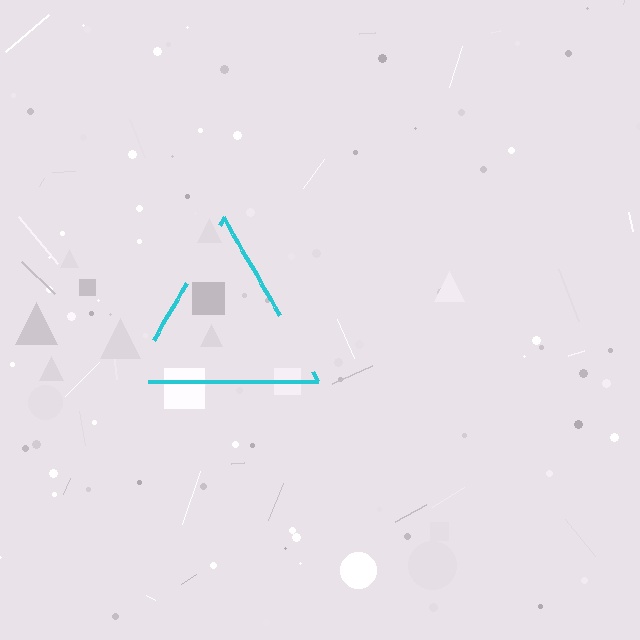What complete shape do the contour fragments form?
The contour fragments form a triangle.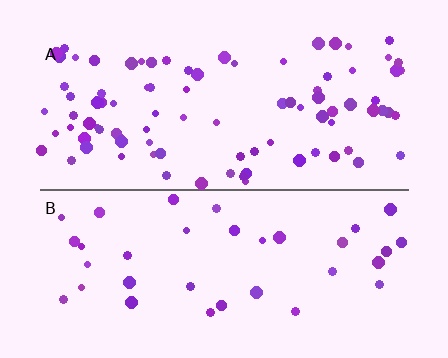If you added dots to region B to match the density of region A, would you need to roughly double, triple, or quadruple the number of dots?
Approximately triple.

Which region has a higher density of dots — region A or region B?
A (the top).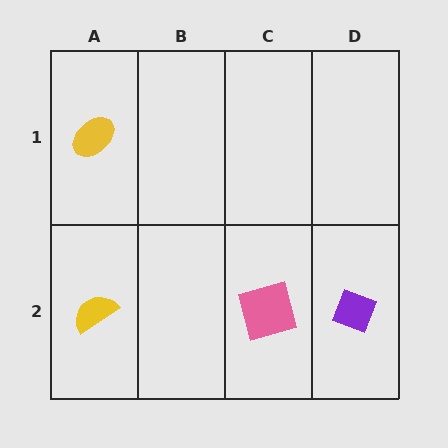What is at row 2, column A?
A yellow semicircle.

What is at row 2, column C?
A pink square.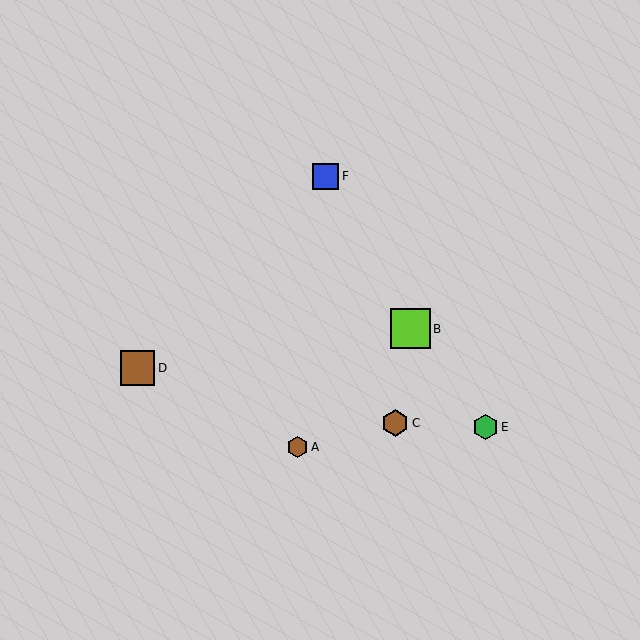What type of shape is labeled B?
Shape B is a lime square.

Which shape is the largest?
The lime square (labeled B) is the largest.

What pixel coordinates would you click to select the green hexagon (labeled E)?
Click at (486, 427) to select the green hexagon E.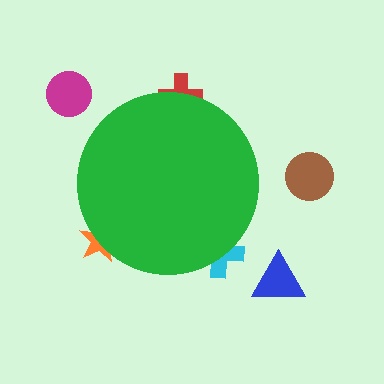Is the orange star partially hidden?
Yes, the orange star is partially hidden behind the green circle.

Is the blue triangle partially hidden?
No, the blue triangle is fully visible.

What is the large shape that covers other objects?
A green circle.